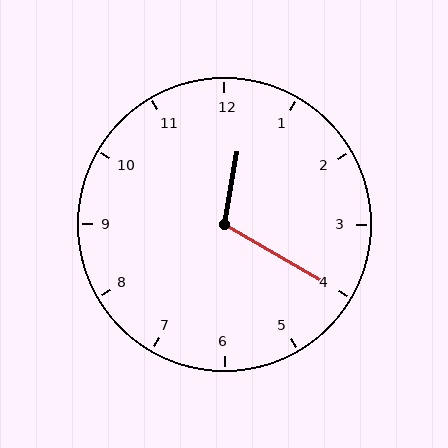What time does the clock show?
12:20.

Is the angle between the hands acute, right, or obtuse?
It is obtuse.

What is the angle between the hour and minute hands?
Approximately 110 degrees.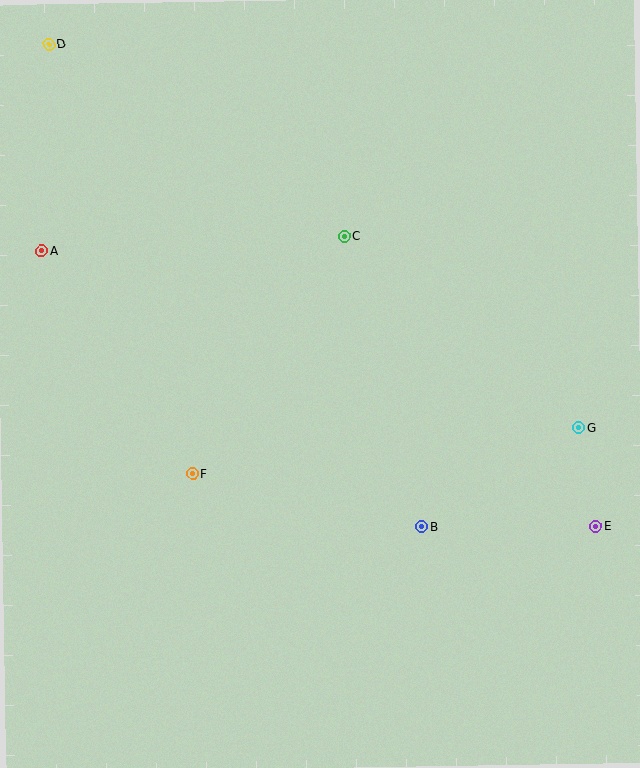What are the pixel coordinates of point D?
Point D is at (49, 45).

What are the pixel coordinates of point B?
Point B is at (422, 527).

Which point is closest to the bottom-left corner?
Point F is closest to the bottom-left corner.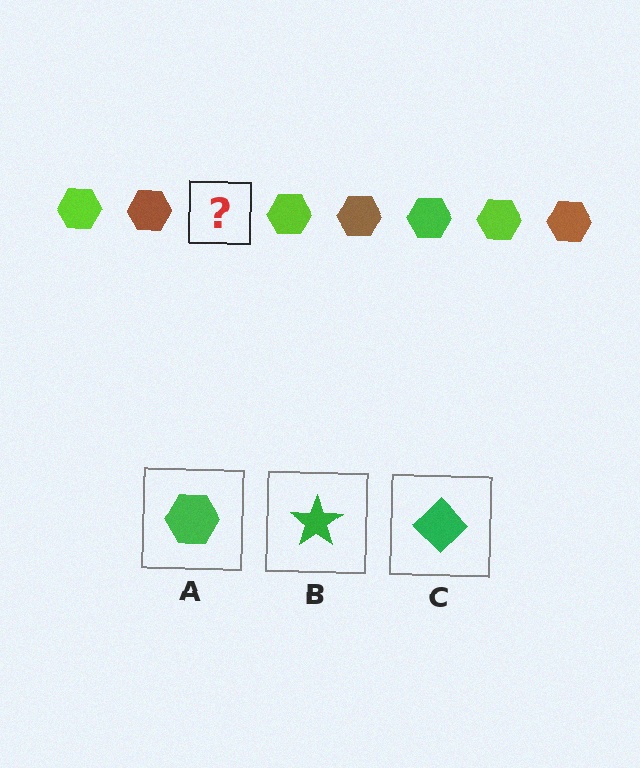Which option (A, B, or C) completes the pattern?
A.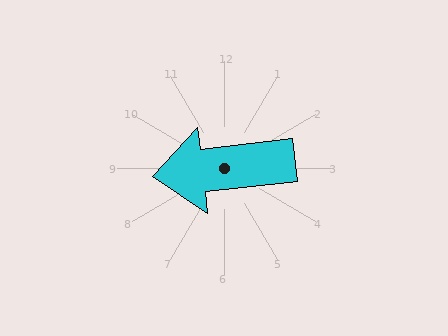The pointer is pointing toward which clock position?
Roughly 9 o'clock.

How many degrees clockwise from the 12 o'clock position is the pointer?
Approximately 264 degrees.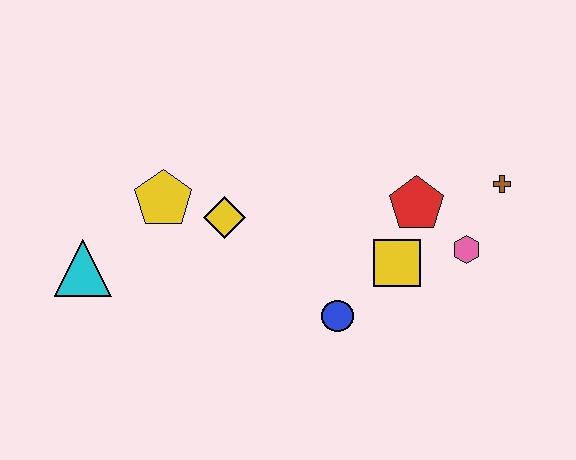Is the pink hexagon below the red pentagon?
Yes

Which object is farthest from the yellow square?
The cyan triangle is farthest from the yellow square.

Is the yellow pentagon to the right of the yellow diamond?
No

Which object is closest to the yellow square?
The red pentagon is closest to the yellow square.